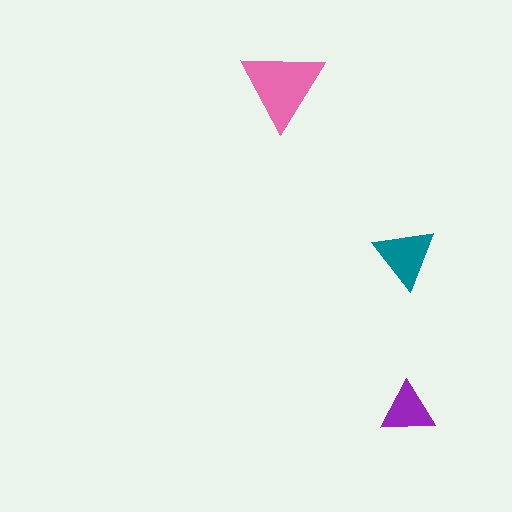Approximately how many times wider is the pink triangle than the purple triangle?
About 1.5 times wider.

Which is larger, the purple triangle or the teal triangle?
The teal one.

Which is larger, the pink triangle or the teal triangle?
The pink one.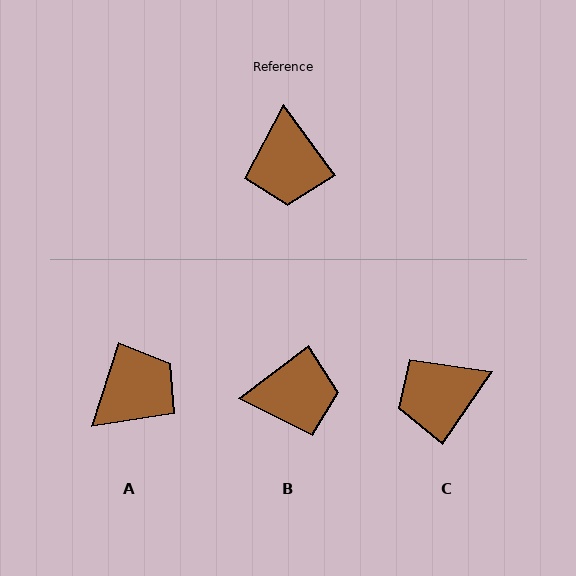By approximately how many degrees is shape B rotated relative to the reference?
Approximately 91 degrees counter-clockwise.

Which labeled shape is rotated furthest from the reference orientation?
A, about 127 degrees away.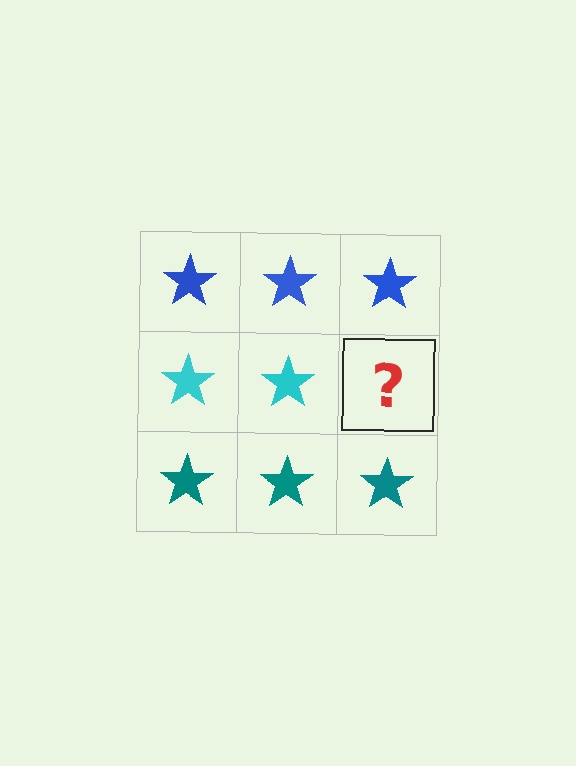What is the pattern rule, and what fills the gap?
The rule is that each row has a consistent color. The gap should be filled with a cyan star.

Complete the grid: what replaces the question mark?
The question mark should be replaced with a cyan star.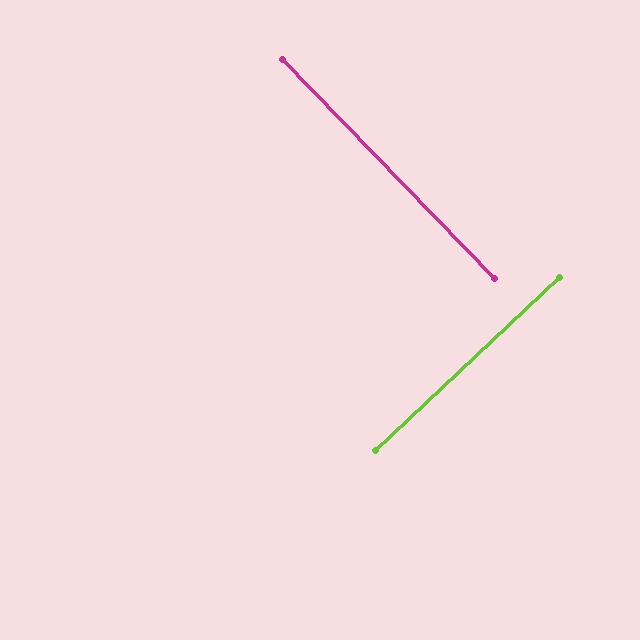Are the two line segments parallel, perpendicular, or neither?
Perpendicular — they meet at approximately 89°.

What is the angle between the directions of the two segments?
Approximately 89 degrees.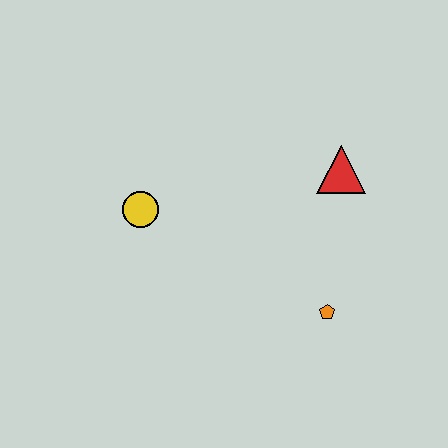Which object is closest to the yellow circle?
The red triangle is closest to the yellow circle.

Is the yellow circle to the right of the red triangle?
No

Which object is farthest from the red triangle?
The yellow circle is farthest from the red triangle.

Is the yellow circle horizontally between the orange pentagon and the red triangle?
No